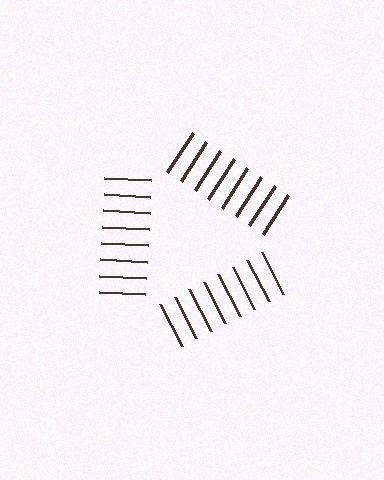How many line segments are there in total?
24 — 8 along each of the 3 edges.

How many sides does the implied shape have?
3 sides — the line-ends trace a triangle.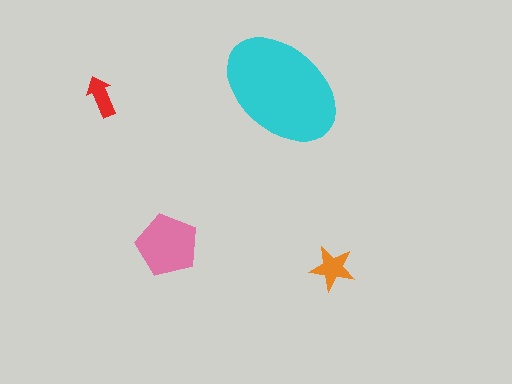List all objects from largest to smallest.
The cyan ellipse, the pink pentagon, the orange star, the red arrow.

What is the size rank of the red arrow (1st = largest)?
4th.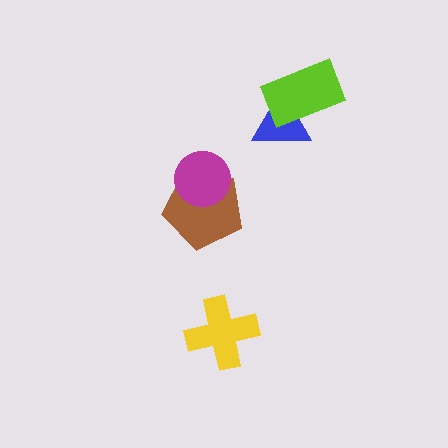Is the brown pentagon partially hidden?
Yes, it is partially covered by another shape.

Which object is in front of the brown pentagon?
The magenta circle is in front of the brown pentagon.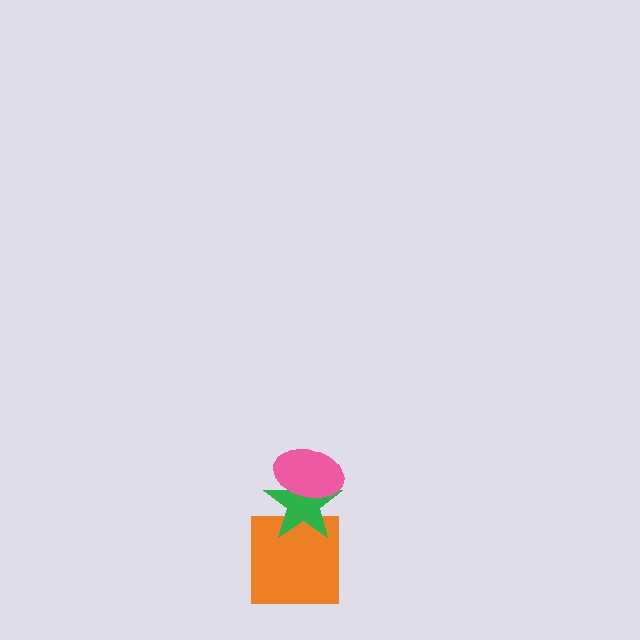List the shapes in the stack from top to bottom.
From top to bottom: the pink ellipse, the green star, the orange square.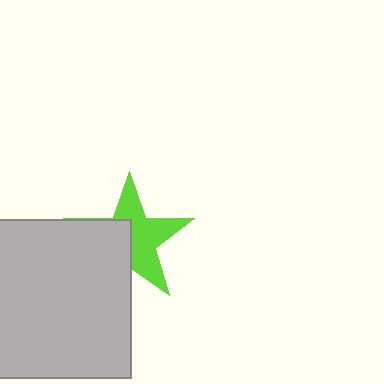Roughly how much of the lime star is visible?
About half of it is visible (roughly 57%).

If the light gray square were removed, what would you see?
You would see the complete lime star.